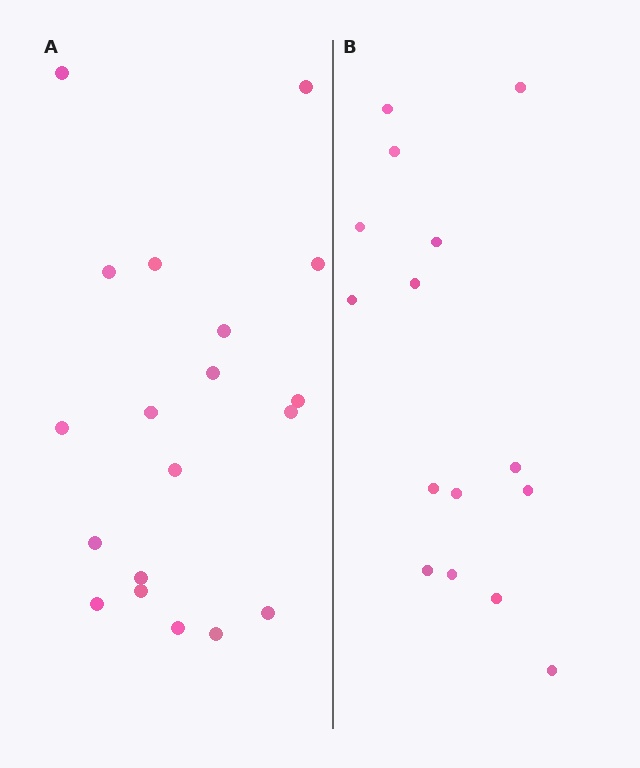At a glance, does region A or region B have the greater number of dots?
Region A (the left region) has more dots.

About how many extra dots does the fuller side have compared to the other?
Region A has about 4 more dots than region B.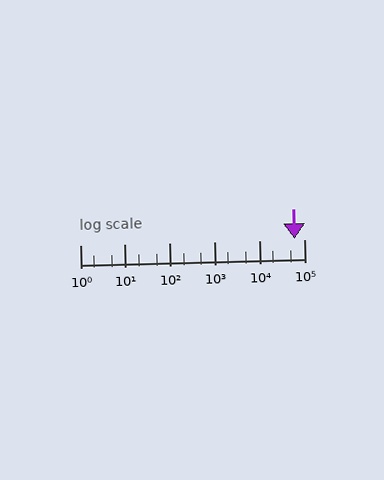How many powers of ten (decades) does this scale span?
The scale spans 5 decades, from 1 to 100000.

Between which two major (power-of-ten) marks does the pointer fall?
The pointer is between 10000 and 100000.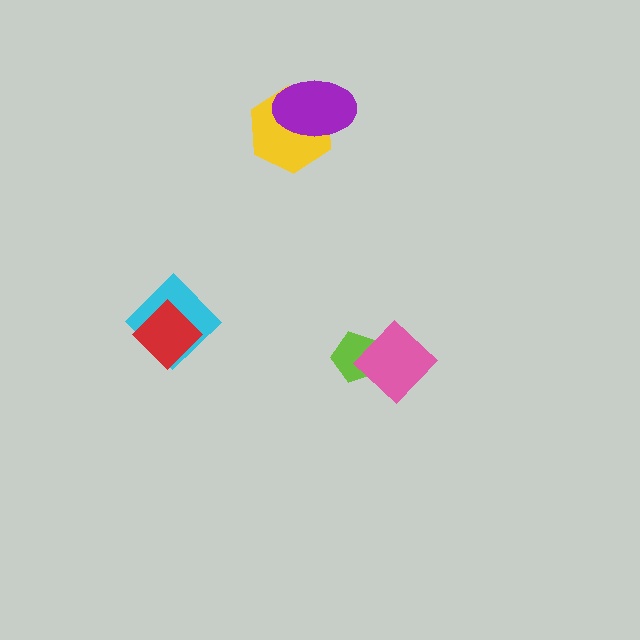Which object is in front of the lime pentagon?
The pink diamond is in front of the lime pentagon.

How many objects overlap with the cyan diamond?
1 object overlaps with the cyan diamond.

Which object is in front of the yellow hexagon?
The purple ellipse is in front of the yellow hexagon.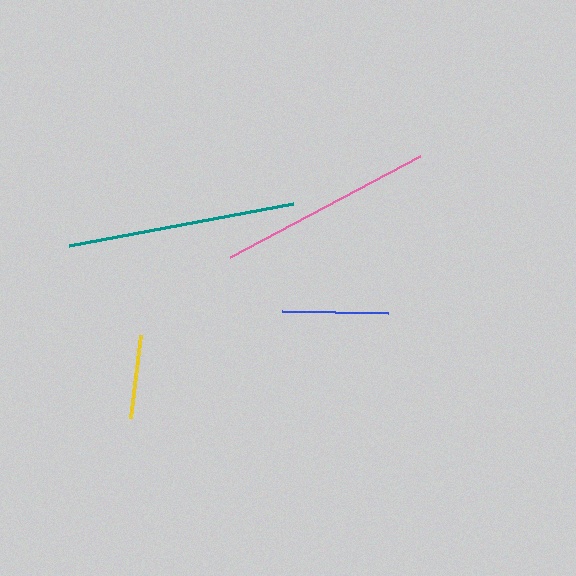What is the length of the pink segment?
The pink segment is approximately 215 pixels long.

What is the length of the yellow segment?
The yellow segment is approximately 84 pixels long.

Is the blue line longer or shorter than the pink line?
The pink line is longer than the blue line.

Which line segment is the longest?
The teal line is the longest at approximately 227 pixels.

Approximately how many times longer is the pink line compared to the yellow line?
The pink line is approximately 2.6 times the length of the yellow line.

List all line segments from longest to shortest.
From longest to shortest: teal, pink, blue, yellow.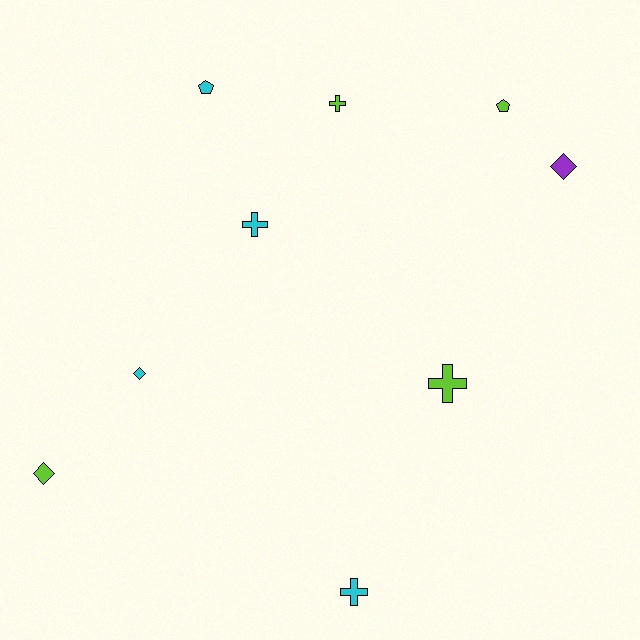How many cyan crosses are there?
There are 2 cyan crosses.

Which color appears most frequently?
Cyan, with 4 objects.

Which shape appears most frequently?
Cross, with 4 objects.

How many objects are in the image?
There are 9 objects.